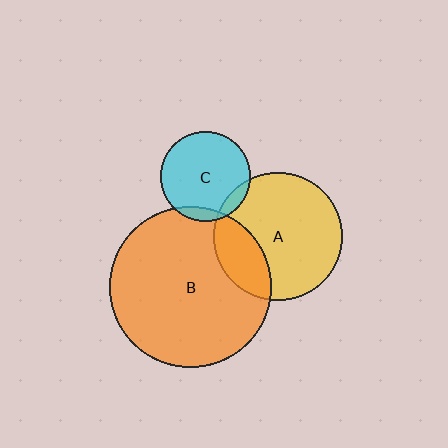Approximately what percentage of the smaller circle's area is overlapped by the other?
Approximately 10%.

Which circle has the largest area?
Circle B (orange).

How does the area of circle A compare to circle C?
Approximately 2.0 times.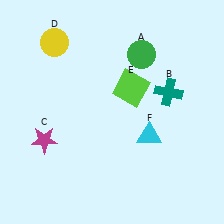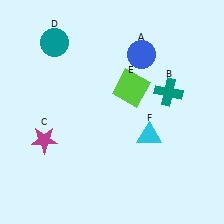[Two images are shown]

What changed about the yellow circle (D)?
In Image 1, D is yellow. In Image 2, it changed to teal.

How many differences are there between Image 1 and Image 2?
There are 2 differences between the two images.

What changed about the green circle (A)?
In Image 1, A is green. In Image 2, it changed to blue.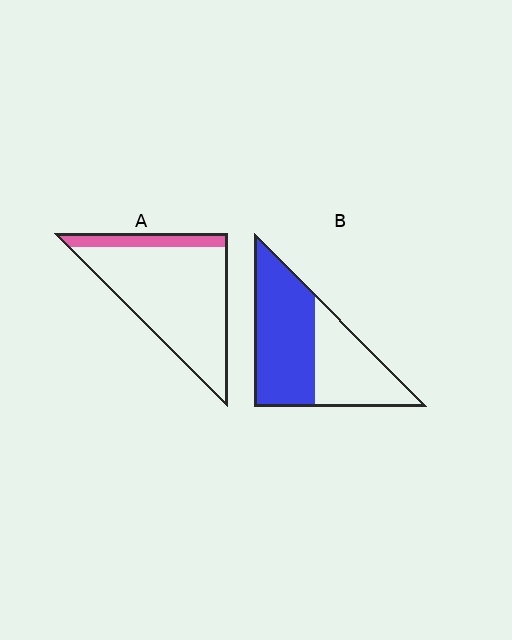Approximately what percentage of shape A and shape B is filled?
A is approximately 15% and B is approximately 60%.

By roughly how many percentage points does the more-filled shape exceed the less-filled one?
By roughly 45 percentage points (B over A).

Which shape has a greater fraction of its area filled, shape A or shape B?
Shape B.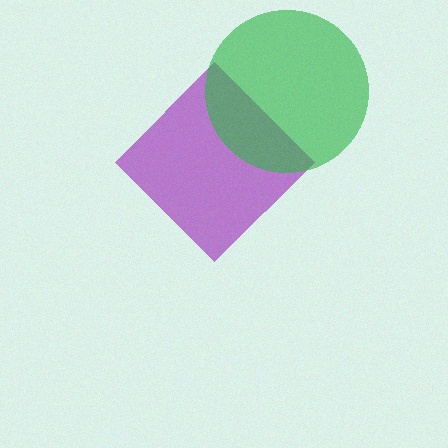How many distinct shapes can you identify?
There are 2 distinct shapes: a purple diamond, a green circle.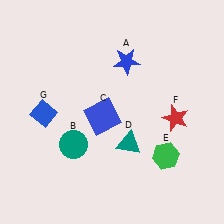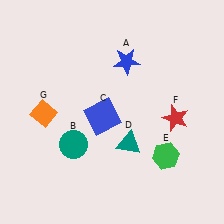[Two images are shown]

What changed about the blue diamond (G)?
In Image 1, G is blue. In Image 2, it changed to orange.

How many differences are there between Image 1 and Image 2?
There is 1 difference between the two images.